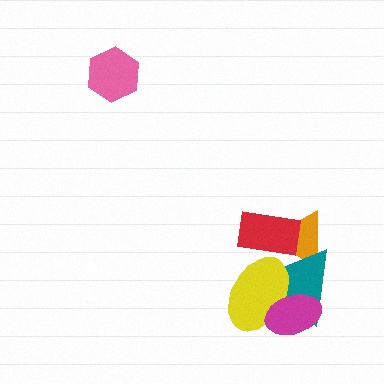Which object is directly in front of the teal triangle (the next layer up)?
The yellow ellipse is directly in front of the teal triangle.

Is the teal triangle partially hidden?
Yes, it is partially covered by another shape.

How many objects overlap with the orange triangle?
2 objects overlap with the orange triangle.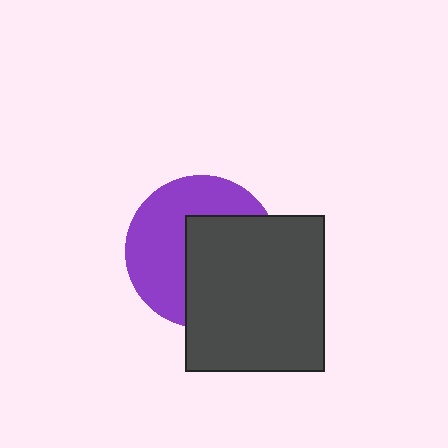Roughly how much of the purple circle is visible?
About half of it is visible (roughly 51%).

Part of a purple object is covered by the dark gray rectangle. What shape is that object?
It is a circle.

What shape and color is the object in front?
The object in front is a dark gray rectangle.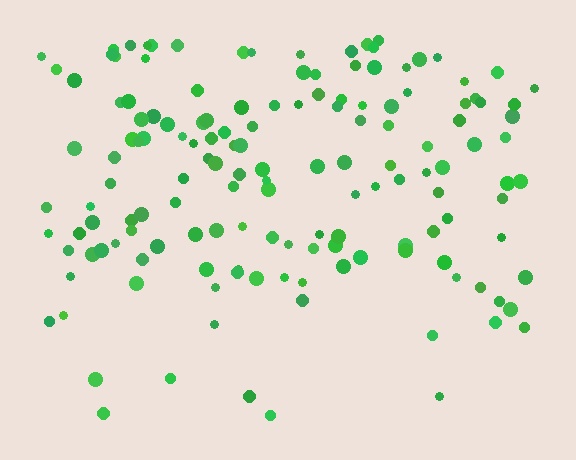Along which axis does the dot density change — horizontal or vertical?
Vertical.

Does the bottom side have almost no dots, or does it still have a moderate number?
Still a moderate number, just noticeably fewer than the top.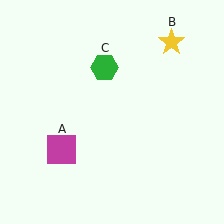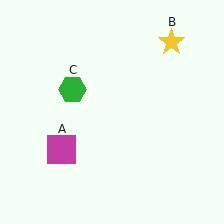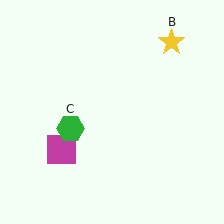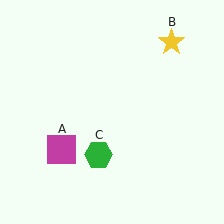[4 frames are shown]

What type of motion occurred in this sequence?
The green hexagon (object C) rotated counterclockwise around the center of the scene.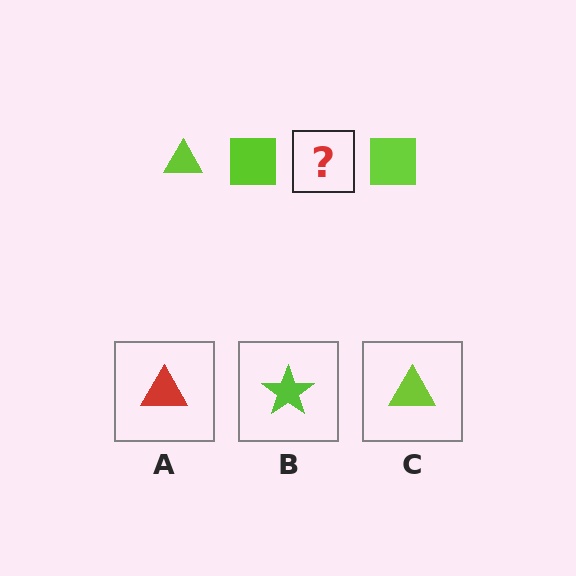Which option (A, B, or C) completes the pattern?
C.